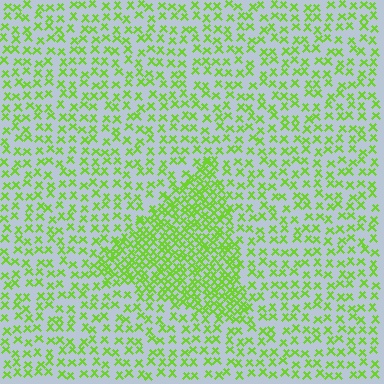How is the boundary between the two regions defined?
The boundary is defined by a change in element density (approximately 2.2x ratio). All elements are the same color, size, and shape.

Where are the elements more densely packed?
The elements are more densely packed inside the triangle boundary.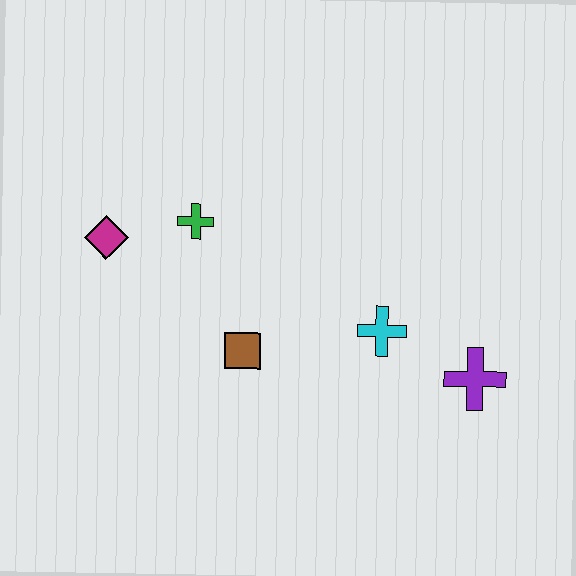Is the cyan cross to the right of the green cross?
Yes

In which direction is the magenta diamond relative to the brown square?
The magenta diamond is to the left of the brown square.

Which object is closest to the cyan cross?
The purple cross is closest to the cyan cross.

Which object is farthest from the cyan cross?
The magenta diamond is farthest from the cyan cross.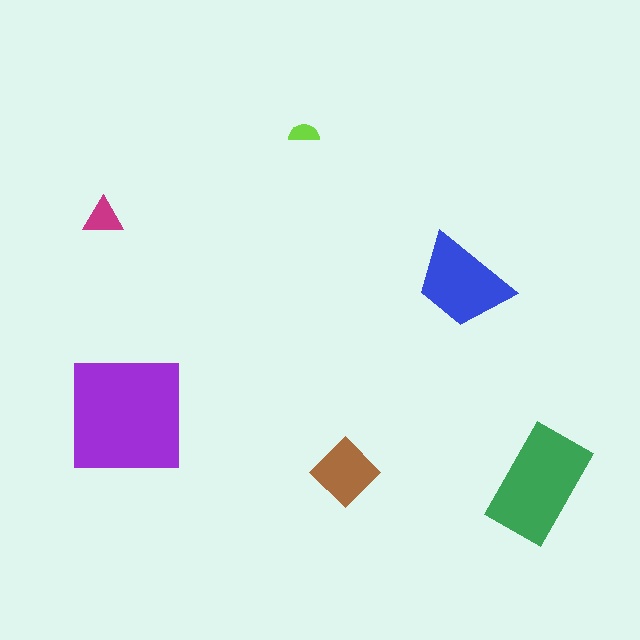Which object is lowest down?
The green rectangle is bottommost.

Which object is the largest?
The purple square.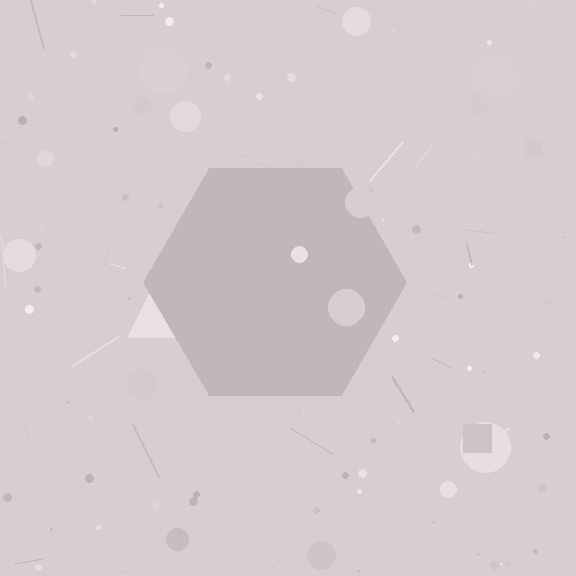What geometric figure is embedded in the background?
A hexagon is embedded in the background.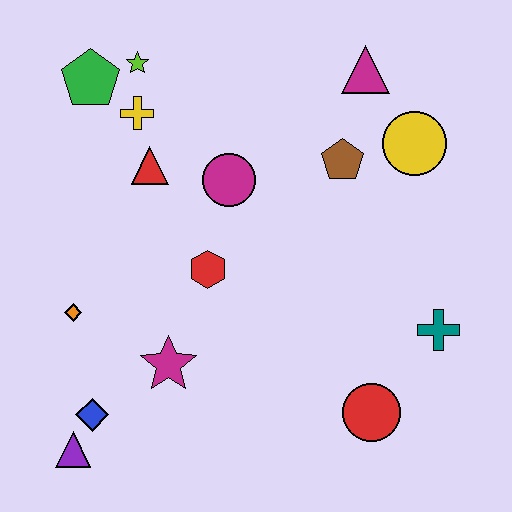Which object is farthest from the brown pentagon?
The purple triangle is farthest from the brown pentagon.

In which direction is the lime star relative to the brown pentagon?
The lime star is to the left of the brown pentagon.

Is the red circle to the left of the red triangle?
No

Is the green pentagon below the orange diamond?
No